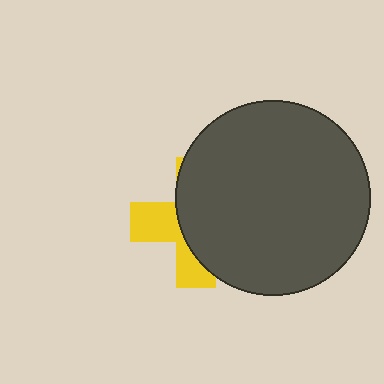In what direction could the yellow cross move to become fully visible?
The yellow cross could move left. That would shift it out from behind the dark gray circle entirely.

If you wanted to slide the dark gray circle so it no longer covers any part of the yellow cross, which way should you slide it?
Slide it right — that is the most direct way to separate the two shapes.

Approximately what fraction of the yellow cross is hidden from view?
Roughly 63% of the yellow cross is hidden behind the dark gray circle.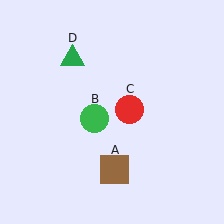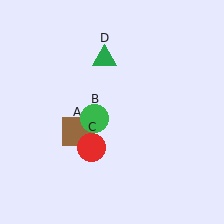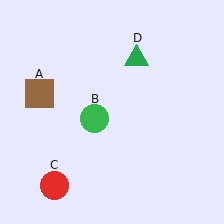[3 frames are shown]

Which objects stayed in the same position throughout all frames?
Green circle (object B) remained stationary.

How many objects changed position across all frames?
3 objects changed position: brown square (object A), red circle (object C), green triangle (object D).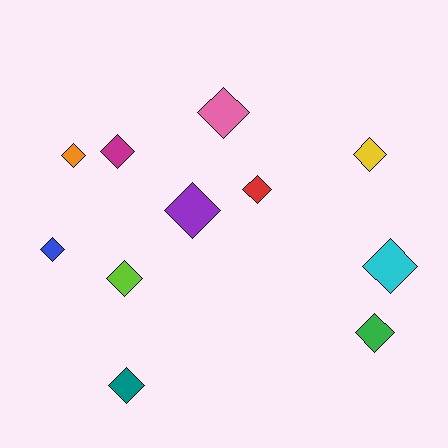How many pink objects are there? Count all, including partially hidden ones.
There is 1 pink object.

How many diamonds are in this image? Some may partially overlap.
There are 11 diamonds.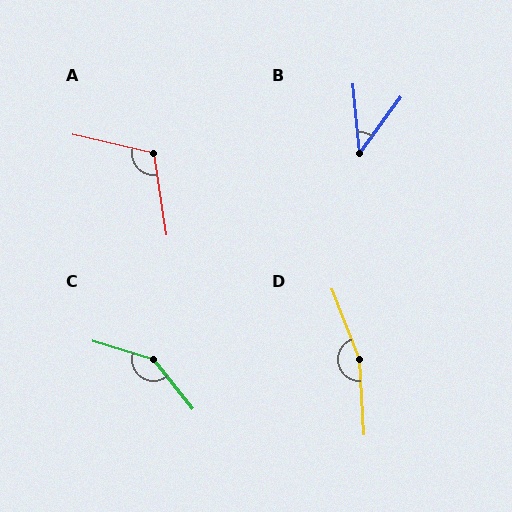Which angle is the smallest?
B, at approximately 42 degrees.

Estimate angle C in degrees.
Approximately 146 degrees.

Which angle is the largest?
D, at approximately 162 degrees.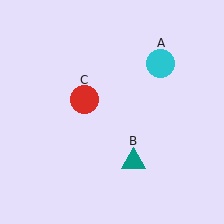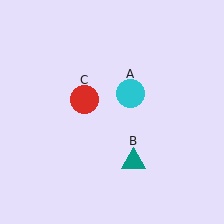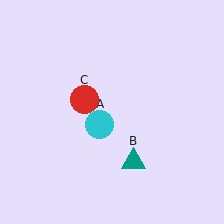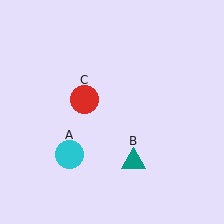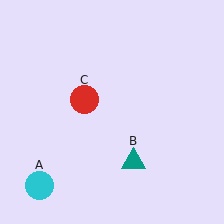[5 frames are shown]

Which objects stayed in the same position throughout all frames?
Teal triangle (object B) and red circle (object C) remained stationary.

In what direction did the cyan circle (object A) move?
The cyan circle (object A) moved down and to the left.